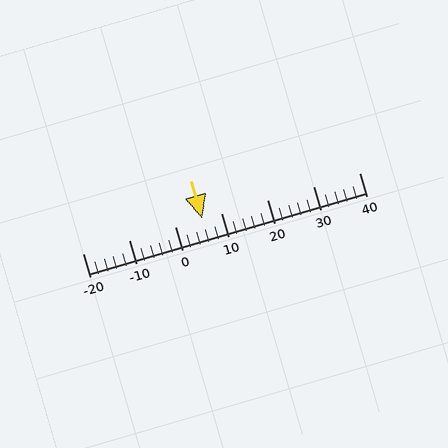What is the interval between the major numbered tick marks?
The major tick marks are spaced 10 units apart.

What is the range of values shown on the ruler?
The ruler shows values from -20 to 40.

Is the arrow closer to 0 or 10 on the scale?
The arrow is closer to 10.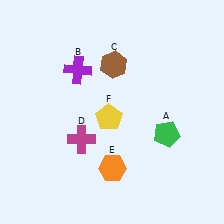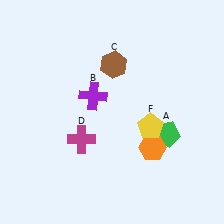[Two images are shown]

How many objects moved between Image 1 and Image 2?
3 objects moved between the two images.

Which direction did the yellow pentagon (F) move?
The yellow pentagon (F) moved right.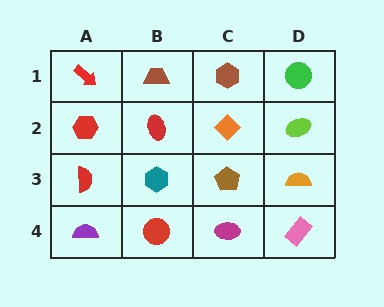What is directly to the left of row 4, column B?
A purple semicircle.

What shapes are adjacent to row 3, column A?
A red hexagon (row 2, column A), a purple semicircle (row 4, column A), a teal hexagon (row 3, column B).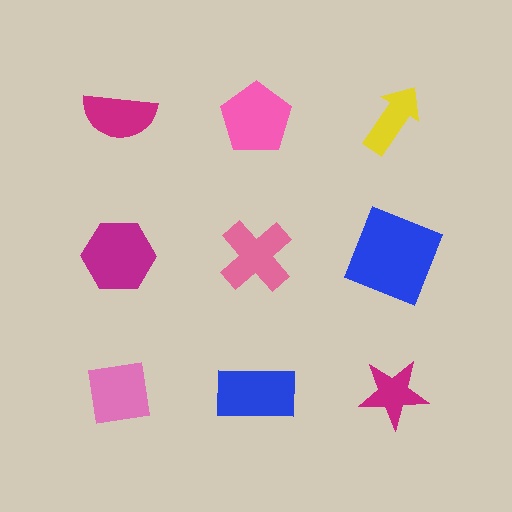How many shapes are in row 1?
3 shapes.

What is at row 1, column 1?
A magenta semicircle.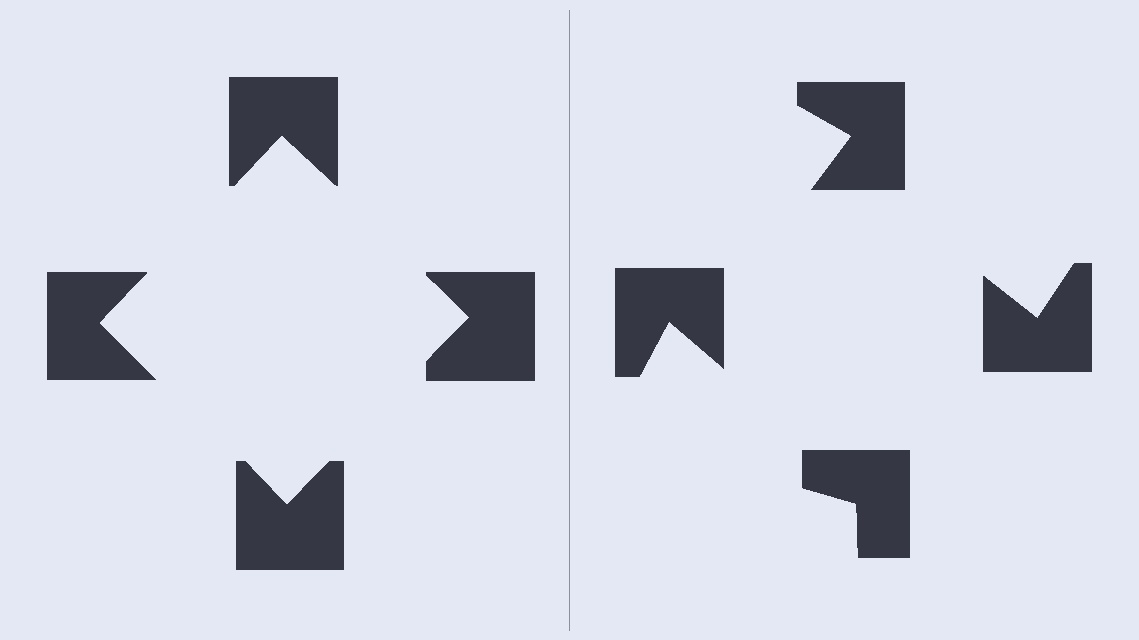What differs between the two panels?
The notched squares are positioned identically on both sides; only the wedge orientations differ. On the left they align to a square; on the right they are misaligned.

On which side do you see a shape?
An illusory square appears on the left side. On the right side the wedge cuts are rotated, so no coherent shape forms.